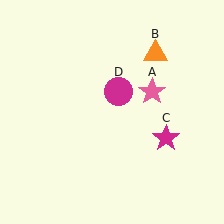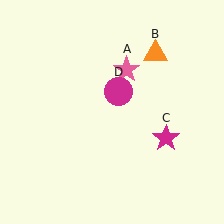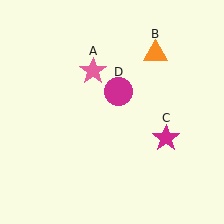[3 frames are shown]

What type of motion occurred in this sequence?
The pink star (object A) rotated counterclockwise around the center of the scene.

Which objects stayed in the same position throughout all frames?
Orange triangle (object B) and magenta star (object C) and magenta circle (object D) remained stationary.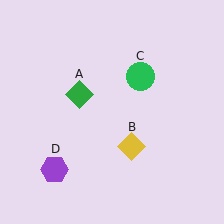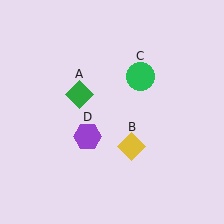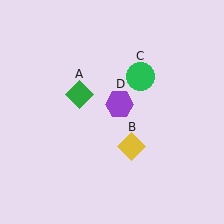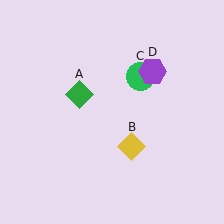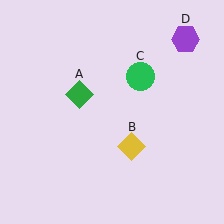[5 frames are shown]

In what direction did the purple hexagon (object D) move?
The purple hexagon (object D) moved up and to the right.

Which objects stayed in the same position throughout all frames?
Green diamond (object A) and yellow diamond (object B) and green circle (object C) remained stationary.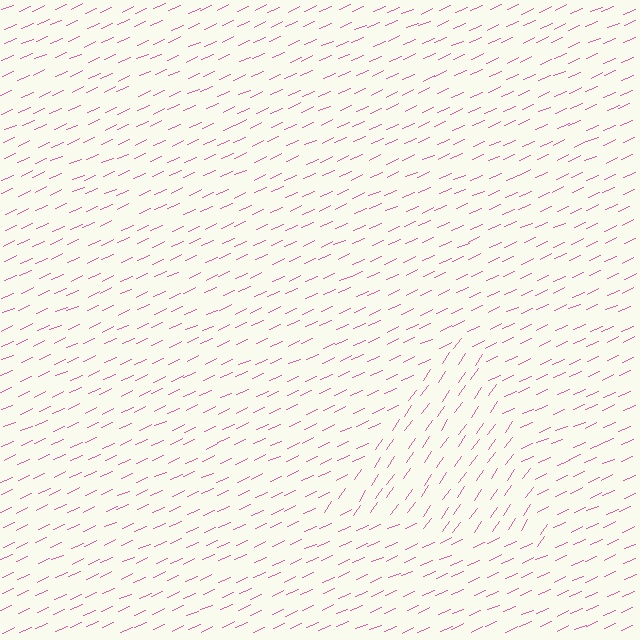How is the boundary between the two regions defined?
The boundary is defined purely by a change in line orientation (approximately 31 degrees difference). All lines are the same color and thickness.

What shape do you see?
I see a triangle.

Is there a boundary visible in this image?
Yes, there is a texture boundary formed by a change in line orientation.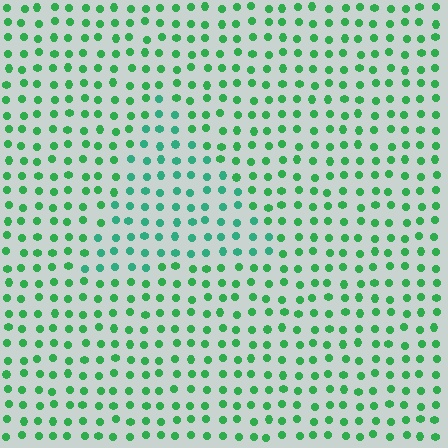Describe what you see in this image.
The image is filled with small green elements in a uniform arrangement. A triangle-shaped region is visible where the elements are tinted to a slightly different hue, forming a subtle color boundary.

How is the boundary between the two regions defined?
The boundary is defined purely by a slight shift in hue (about 25 degrees). Spacing, size, and orientation are identical on both sides.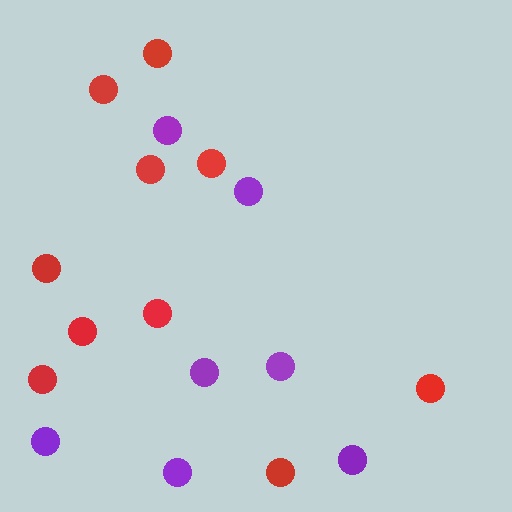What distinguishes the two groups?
There are 2 groups: one group of red circles (10) and one group of purple circles (7).